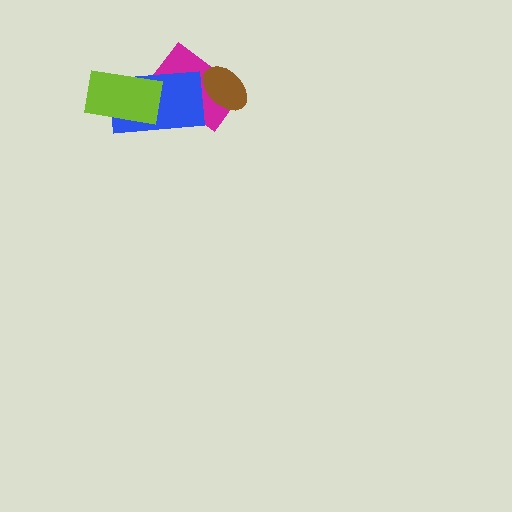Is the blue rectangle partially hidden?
Yes, it is partially covered by another shape.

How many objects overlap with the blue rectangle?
2 objects overlap with the blue rectangle.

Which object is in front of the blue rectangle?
The lime rectangle is in front of the blue rectangle.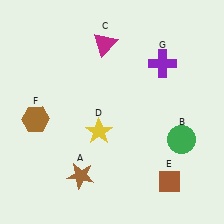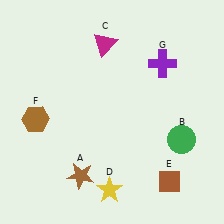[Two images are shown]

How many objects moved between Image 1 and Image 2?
1 object moved between the two images.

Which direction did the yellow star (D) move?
The yellow star (D) moved down.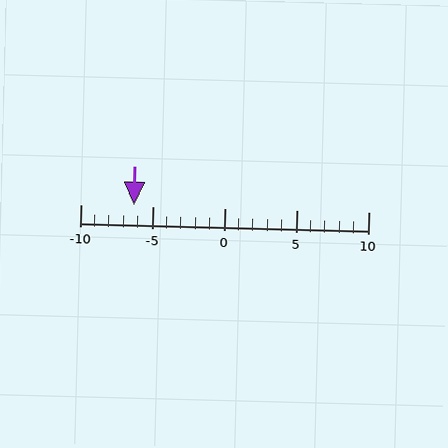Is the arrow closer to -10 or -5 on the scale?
The arrow is closer to -5.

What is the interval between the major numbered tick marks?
The major tick marks are spaced 5 units apart.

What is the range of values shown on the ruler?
The ruler shows values from -10 to 10.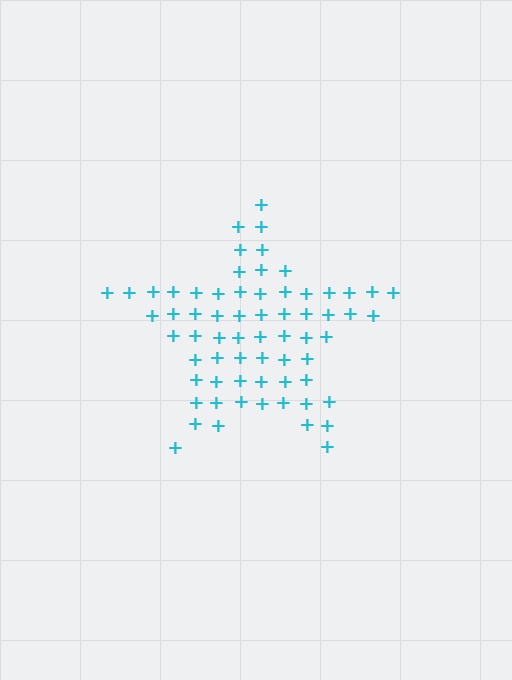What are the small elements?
The small elements are plus signs.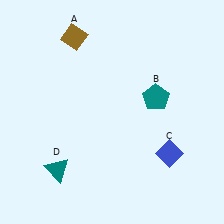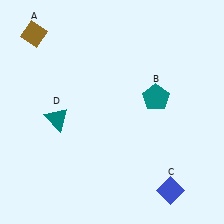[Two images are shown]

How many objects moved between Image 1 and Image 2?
3 objects moved between the two images.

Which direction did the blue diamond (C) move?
The blue diamond (C) moved down.